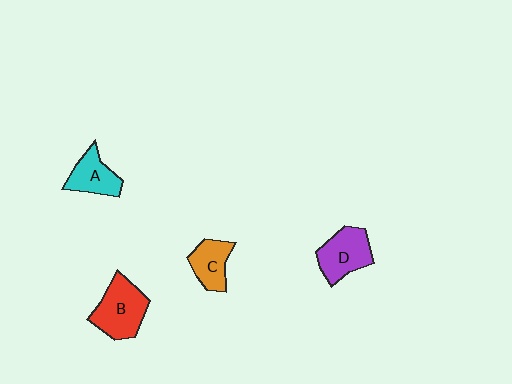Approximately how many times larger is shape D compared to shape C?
Approximately 1.3 times.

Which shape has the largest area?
Shape B (red).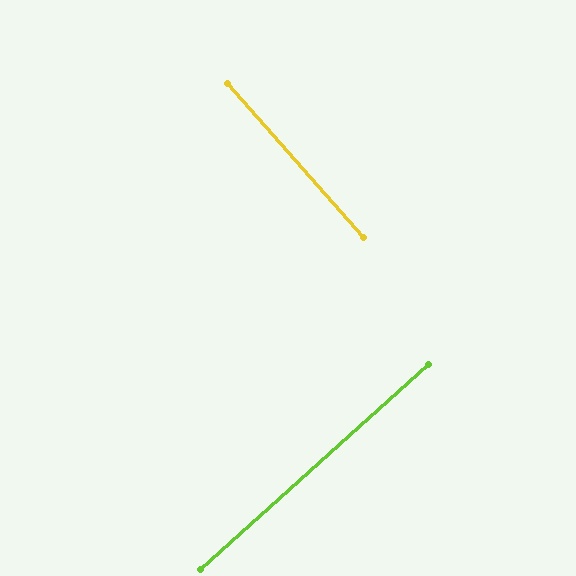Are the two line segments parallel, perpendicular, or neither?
Perpendicular — they meet at approximately 89°.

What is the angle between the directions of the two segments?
Approximately 89 degrees.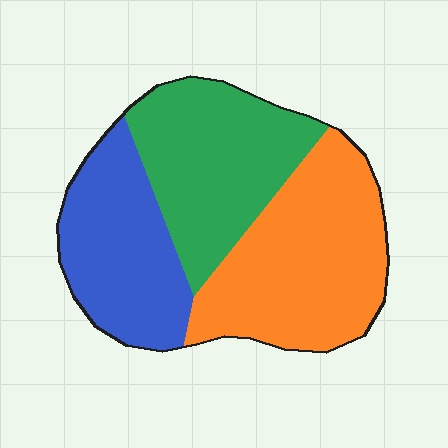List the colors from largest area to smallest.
From largest to smallest: orange, green, blue.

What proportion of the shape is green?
Green covers around 35% of the shape.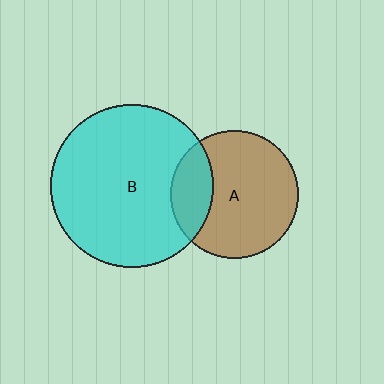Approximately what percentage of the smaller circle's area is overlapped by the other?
Approximately 25%.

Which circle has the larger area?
Circle B (cyan).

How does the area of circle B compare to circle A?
Approximately 1.6 times.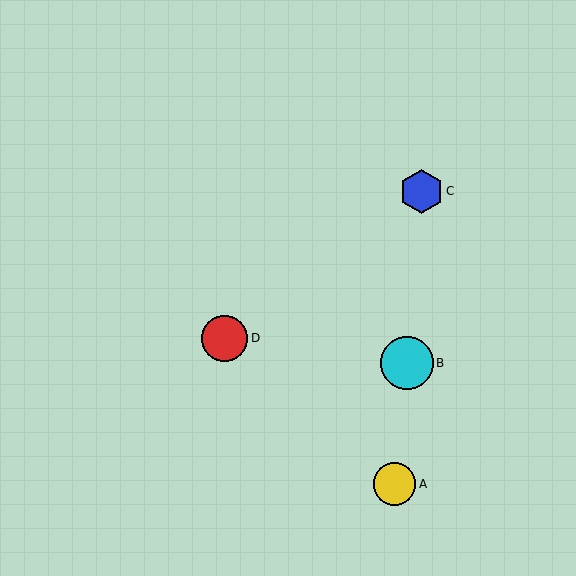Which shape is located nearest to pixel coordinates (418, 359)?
The cyan circle (labeled B) at (407, 363) is nearest to that location.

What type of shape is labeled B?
Shape B is a cyan circle.